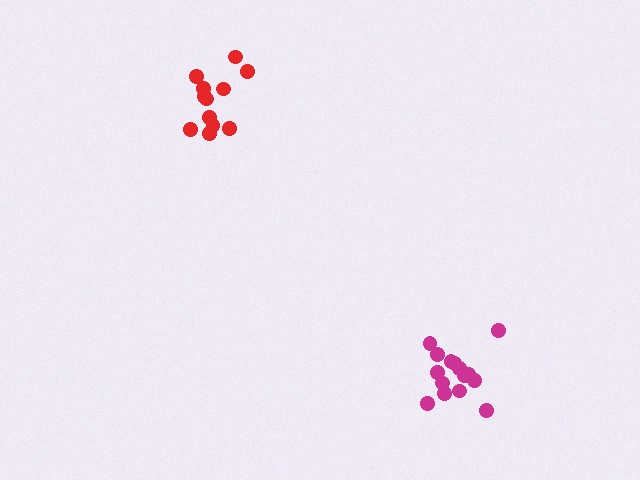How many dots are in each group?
Group 1: 15 dots, Group 2: 12 dots (27 total).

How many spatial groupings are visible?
There are 2 spatial groupings.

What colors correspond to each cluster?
The clusters are colored: magenta, red.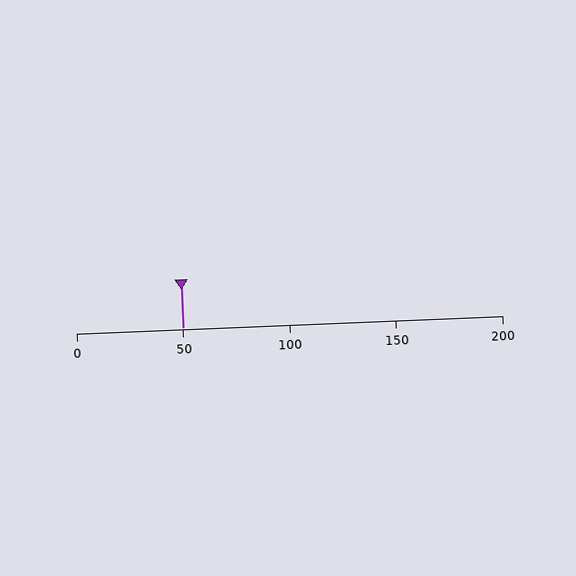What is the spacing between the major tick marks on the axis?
The major ticks are spaced 50 apart.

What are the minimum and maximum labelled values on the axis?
The axis runs from 0 to 200.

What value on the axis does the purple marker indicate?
The marker indicates approximately 50.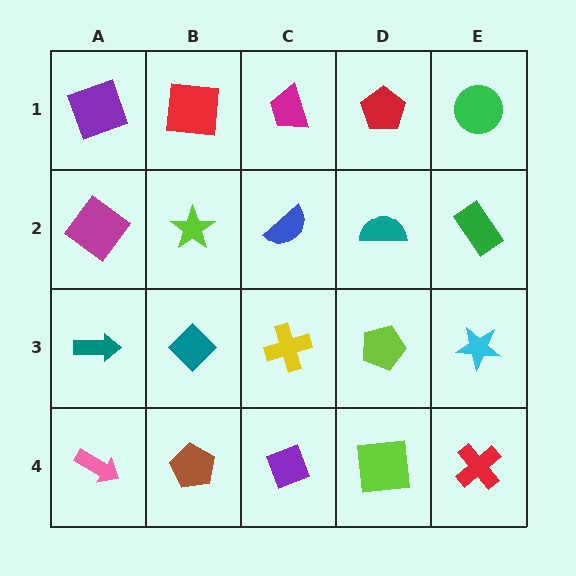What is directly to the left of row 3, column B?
A teal arrow.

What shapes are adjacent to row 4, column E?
A cyan star (row 3, column E), a lime square (row 4, column D).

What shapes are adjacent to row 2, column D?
A red pentagon (row 1, column D), a lime pentagon (row 3, column D), a blue semicircle (row 2, column C), a green rectangle (row 2, column E).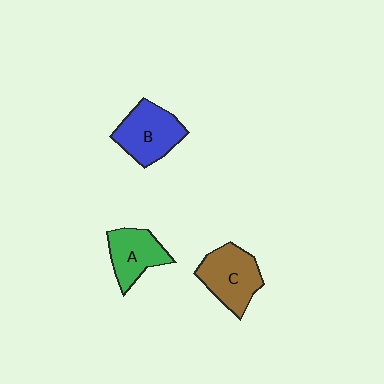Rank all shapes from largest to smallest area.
From largest to smallest: C (brown), B (blue), A (green).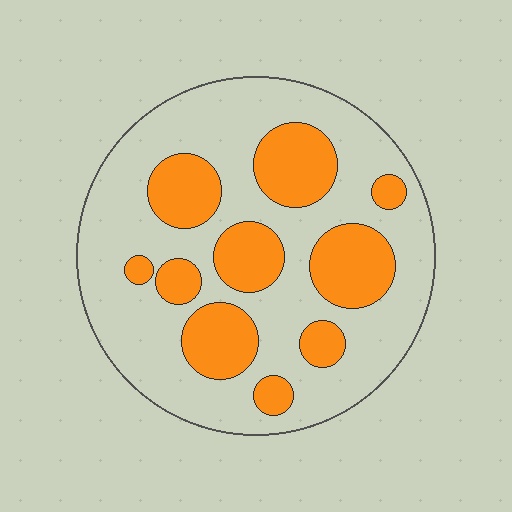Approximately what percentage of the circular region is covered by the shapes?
Approximately 30%.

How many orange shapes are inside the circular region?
10.